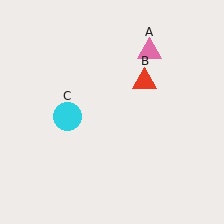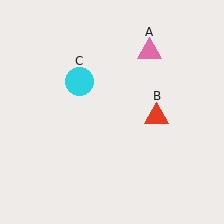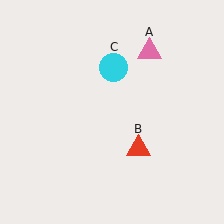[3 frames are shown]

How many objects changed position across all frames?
2 objects changed position: red triangle (object B), cyan circle (object C).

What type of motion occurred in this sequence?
The red triangle (object B), cyan circle (object C) rotated clockwise around the center of the scene.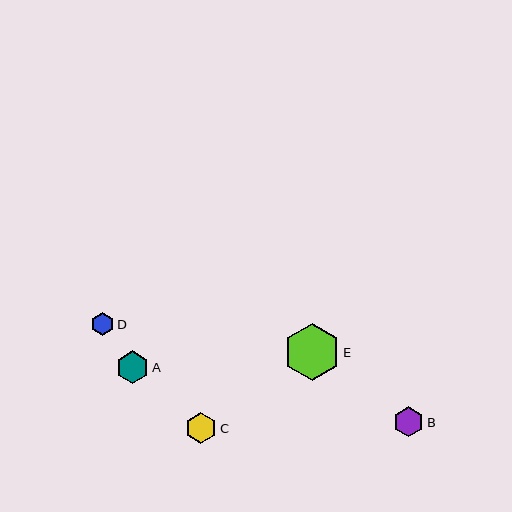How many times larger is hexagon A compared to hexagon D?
Hexagon A is approximately 1.5 times the size of hexagon D.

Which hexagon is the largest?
Hexagon E is the largest with a size of approximately 56 pixels.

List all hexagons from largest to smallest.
From largest to smallest: E, A, C, B, D.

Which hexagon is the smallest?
Hexagon D is the smallest with a size of approximately 22 pixels.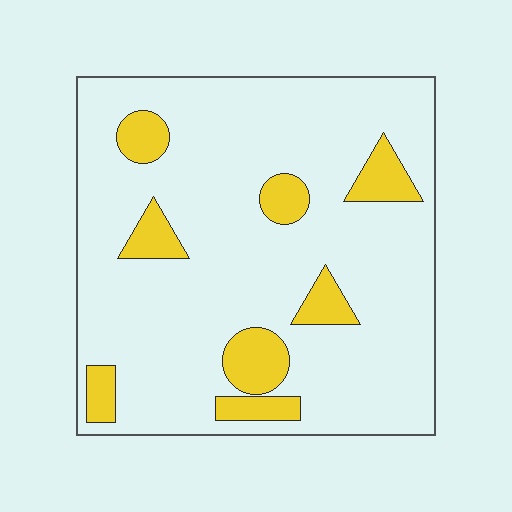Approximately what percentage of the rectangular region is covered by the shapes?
Approximately 15%.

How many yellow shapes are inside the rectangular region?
8.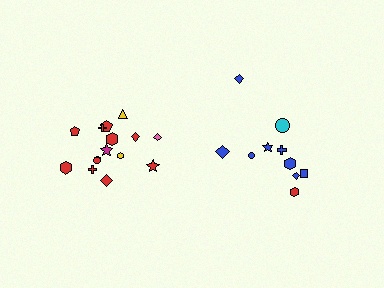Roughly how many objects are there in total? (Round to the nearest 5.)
Roughly 25 objects in total.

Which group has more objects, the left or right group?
The left group.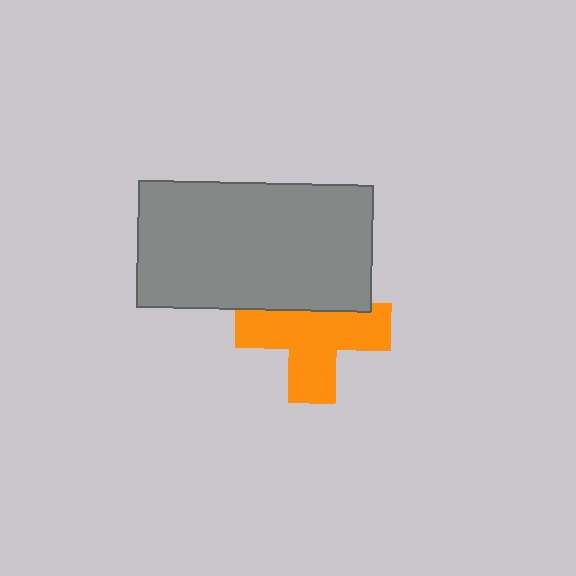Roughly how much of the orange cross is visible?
Most of it is visible (roughly 69%).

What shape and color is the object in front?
The object in front is a gray rectangle.